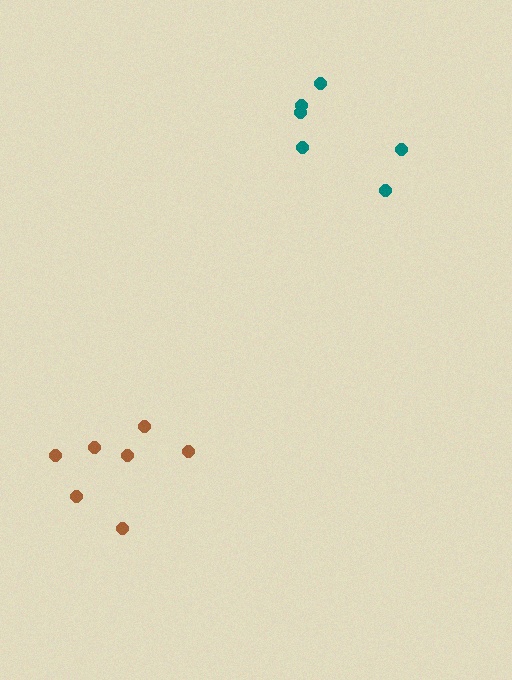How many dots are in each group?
Group 1: 6 dots, Group 2: 7 dots (13 total).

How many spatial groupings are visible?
There are 2 spatial groupings.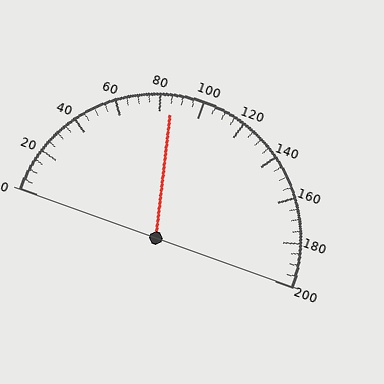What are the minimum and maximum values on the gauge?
The gauge ranges from 0 to 200.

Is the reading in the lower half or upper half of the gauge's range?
The reading is in the lower half of the range (0 to 200).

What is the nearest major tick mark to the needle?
The nearest major tick mark is 80.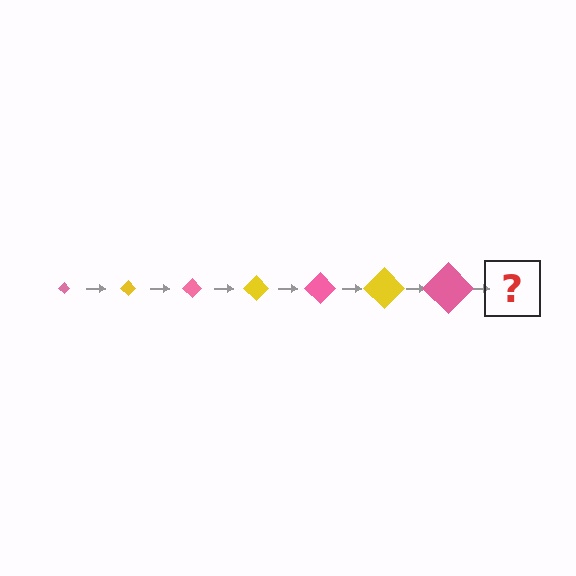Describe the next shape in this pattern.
It should be a yellow diamond, larger than the previous one.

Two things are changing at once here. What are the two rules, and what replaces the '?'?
The two rules are that the diamond grows larger each step and the color cycles through pink and yellow. The '?' should be a yellow diamond, larger than the previous one.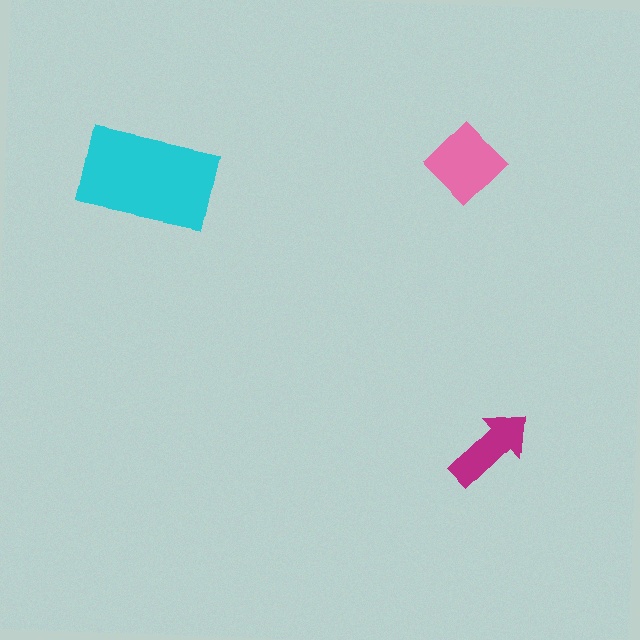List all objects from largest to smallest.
The cyan rectangle, the pink diamond, the magenta arrow.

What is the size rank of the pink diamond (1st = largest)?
2nd.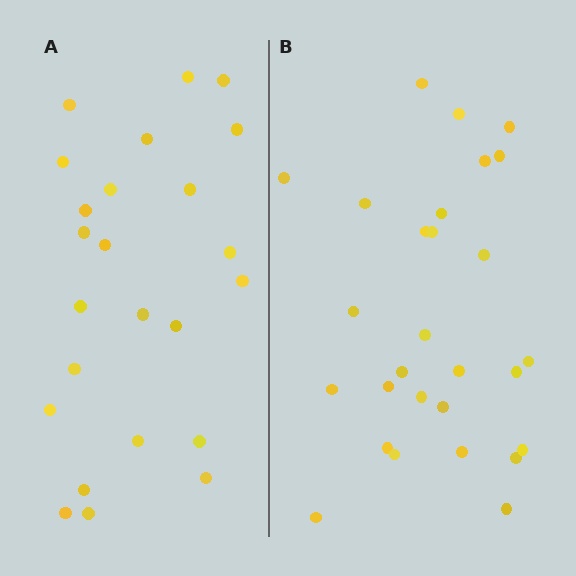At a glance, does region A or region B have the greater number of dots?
Region B (the right region) has more dots.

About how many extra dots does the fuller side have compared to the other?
Region B has about 4 more dots than region A.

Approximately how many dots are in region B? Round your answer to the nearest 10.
About 30 dots. (The exact count is 28, which rounds to 30.)